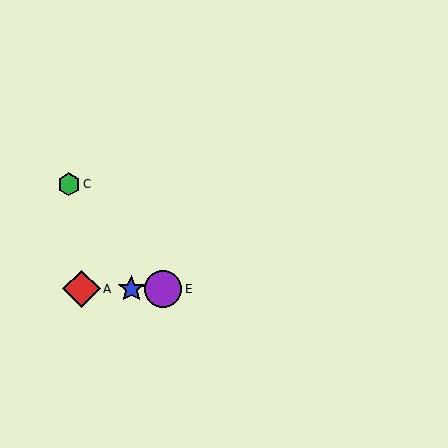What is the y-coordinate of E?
Object E is at y≈289.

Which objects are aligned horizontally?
Objects A, B, D, E are aligned horizontally.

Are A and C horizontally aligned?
No, A is at y≈289 and C is at y≈184.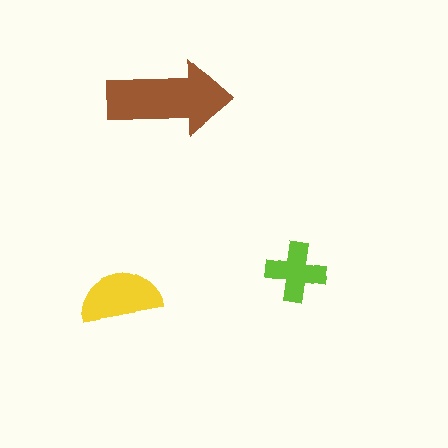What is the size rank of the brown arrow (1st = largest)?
1st.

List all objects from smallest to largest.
The lime cross, the yellow semicircle, the brown arrow.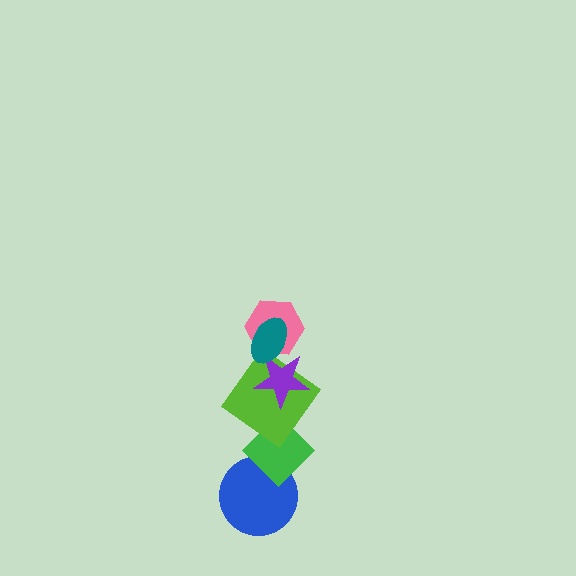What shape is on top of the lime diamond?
The purple star is on top of the lime diamond.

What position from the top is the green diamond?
The green diamond is 5th from the top.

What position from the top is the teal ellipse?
The teal ellipse is 1st from the top.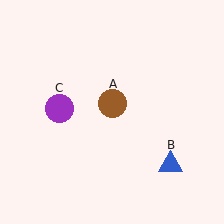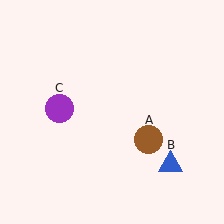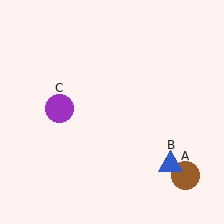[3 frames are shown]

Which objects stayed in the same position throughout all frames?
Blue triangle (object B) and purple circle (object C) remained stationary.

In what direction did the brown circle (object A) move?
The brown circle (object A) moved down and to the right.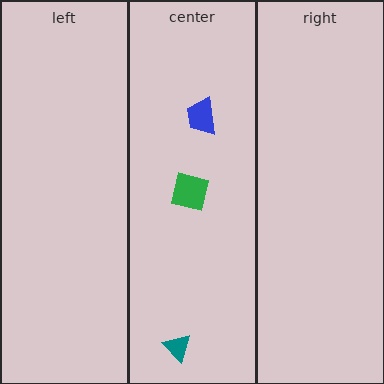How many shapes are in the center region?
3.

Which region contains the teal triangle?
The center region.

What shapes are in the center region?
The blue trapezoid, the green square, the teal triangle.